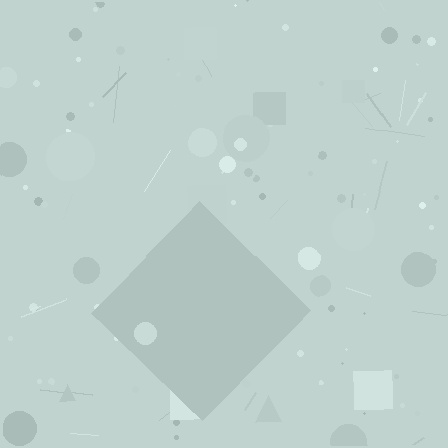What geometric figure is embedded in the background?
A diamond is embedded in the background.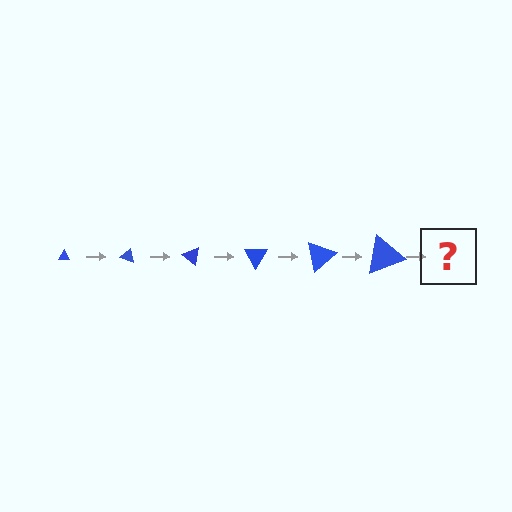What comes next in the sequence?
The next element should be a triangle, larger than the previous one and rotated 120 degrees from the start.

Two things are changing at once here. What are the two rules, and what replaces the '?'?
The two rules are that the triangle grows larger each step and it rotates 20 degrees each step. The '?' should be a triangle, larger than the previous one and rotated 120 degrees from the start.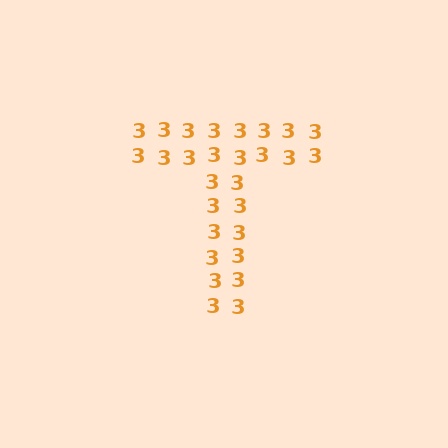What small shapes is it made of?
It is made of small digit 3's.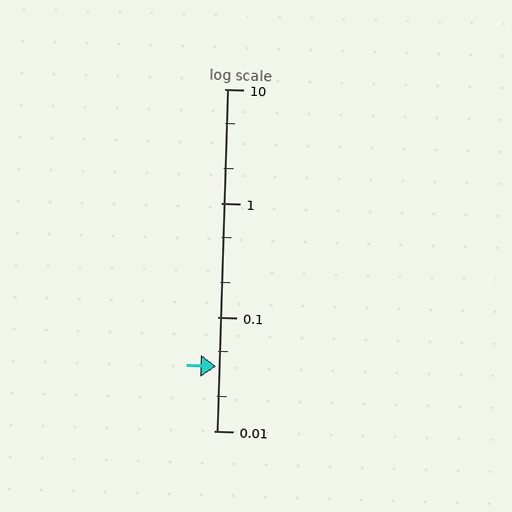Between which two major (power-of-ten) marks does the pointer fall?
The pointer is between 0.01 and 0.1.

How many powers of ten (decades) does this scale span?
The scale spans 3 decades, from 0.01 to 10.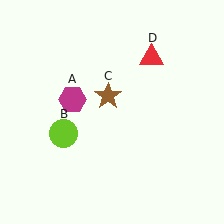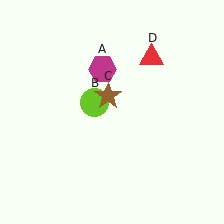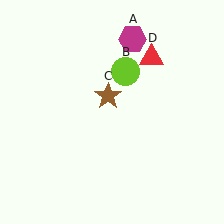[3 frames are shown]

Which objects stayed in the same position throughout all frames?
Brown star (object C) and red triangle (object D) remained stationary.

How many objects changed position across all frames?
2 objects changed position: magenta hexagon (object A), lime circle (object B).